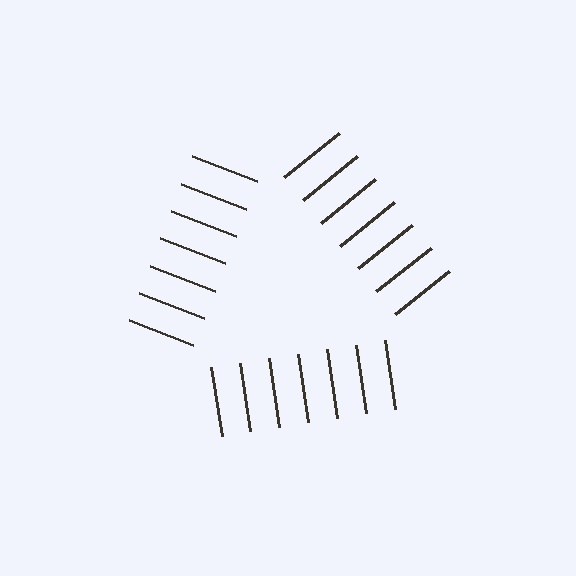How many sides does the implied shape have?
3 sides — the line-ends trace a triangle.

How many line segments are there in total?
21 — 7 along each of the 3 edges.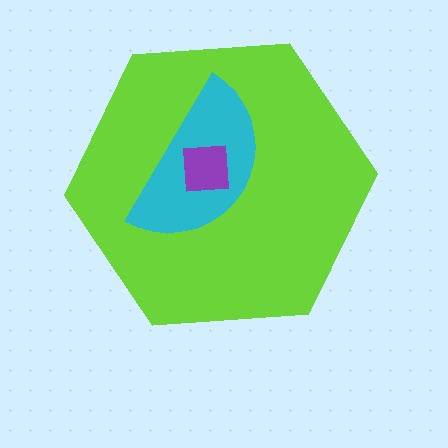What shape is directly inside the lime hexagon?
The cyan semicircle.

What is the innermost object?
The purple square.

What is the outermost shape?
The lime hexagon.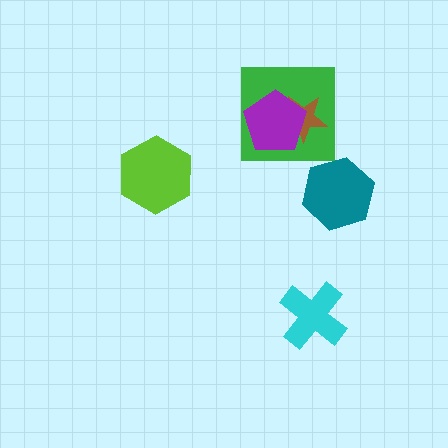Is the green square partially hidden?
Yes, it is partially covered by another shape.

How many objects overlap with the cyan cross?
0 objects overlap with the cyan cross.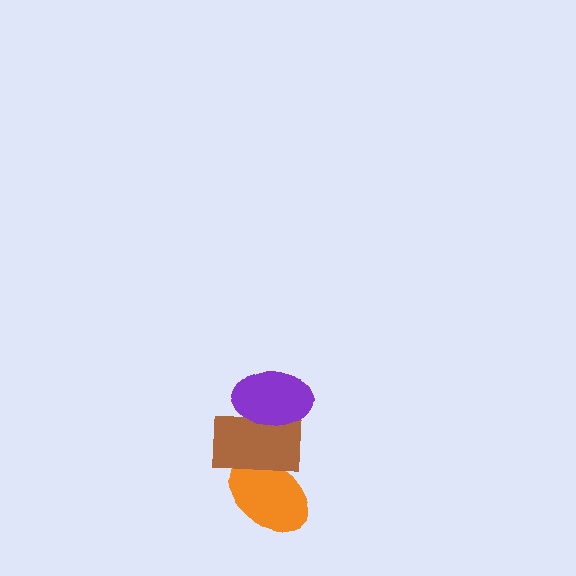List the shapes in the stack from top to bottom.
From top to bottom: the purple ellipse, the brown rectangle, the orange ellipse.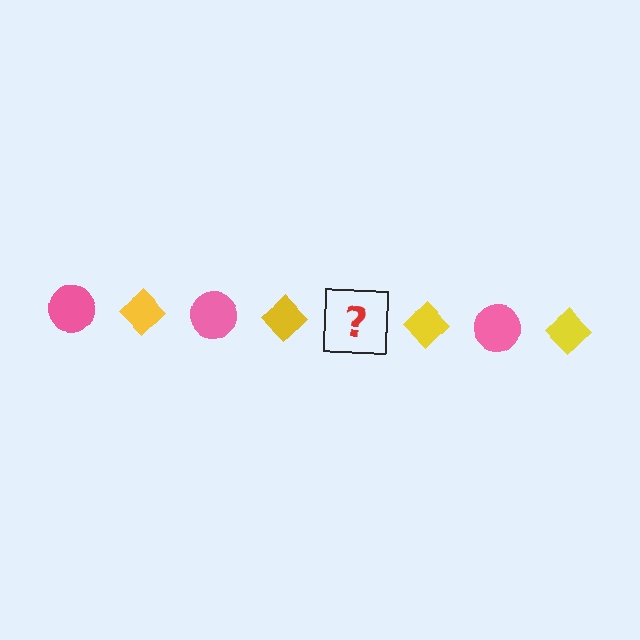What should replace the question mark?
The question mark should be replaced with a pink circle.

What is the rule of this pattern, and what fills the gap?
The rule is that the pattern alternates between pink circle and yellow diamond. The gap should be filled with a pink circle.